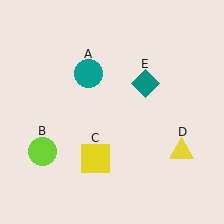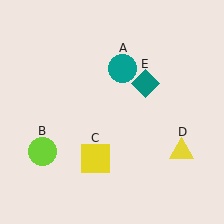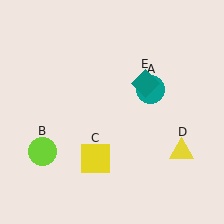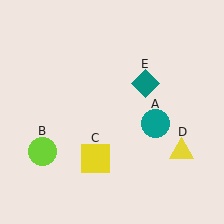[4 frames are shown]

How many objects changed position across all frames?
1 object changed position: teal circle (object A).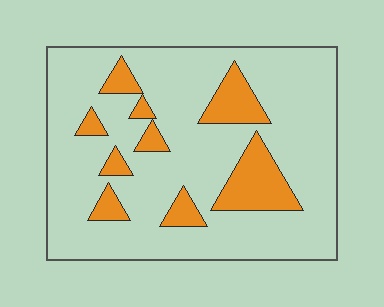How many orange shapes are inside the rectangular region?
9.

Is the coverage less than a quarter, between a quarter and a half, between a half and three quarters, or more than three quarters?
Less than a quarter.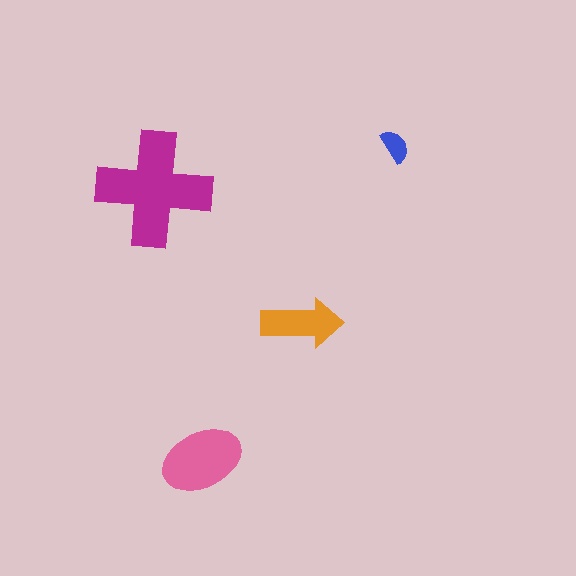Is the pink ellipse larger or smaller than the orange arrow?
Larger.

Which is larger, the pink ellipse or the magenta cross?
The magenta cross.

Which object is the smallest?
The blue semicircle.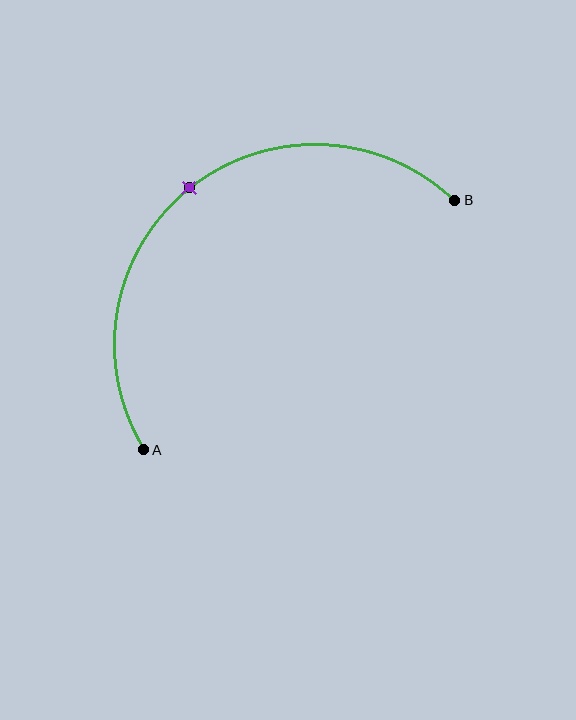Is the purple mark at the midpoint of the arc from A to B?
Yes. The purple mark lies on the arc at equal arc-length from both A and B — it is the arc midpoint.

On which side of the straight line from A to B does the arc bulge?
The arc bulges above and to the left of the straight line connecting A and B.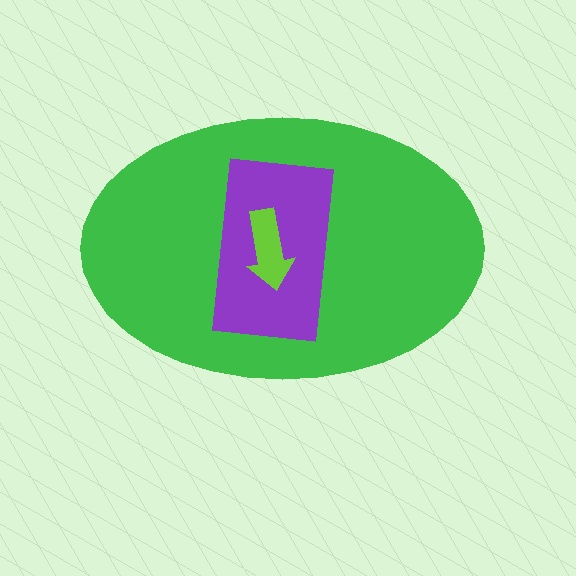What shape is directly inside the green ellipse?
The purple rectangle.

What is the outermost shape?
The green ellipse.